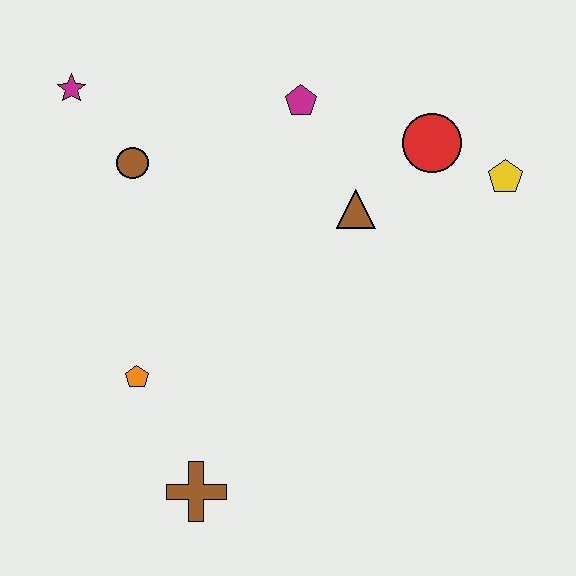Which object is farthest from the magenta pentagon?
The brown cross is farthest from the magenta pentagon.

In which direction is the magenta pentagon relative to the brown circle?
The magenta pentagon is to the right of the brown circle.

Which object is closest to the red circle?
The yellow pentagon is closest to the red circle.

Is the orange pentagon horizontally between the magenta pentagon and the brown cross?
No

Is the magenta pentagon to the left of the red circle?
Yes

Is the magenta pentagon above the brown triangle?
Yes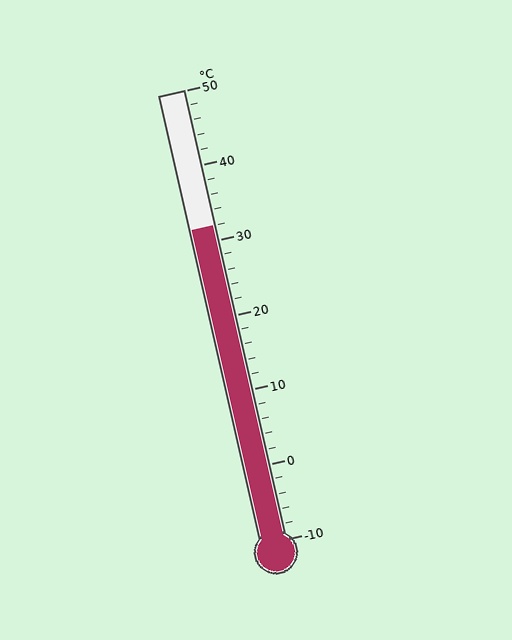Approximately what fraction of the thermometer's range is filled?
The thermometer is filled to approximately 70% of its range.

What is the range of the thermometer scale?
The thermometer scale ranges from -10°C to 50°C.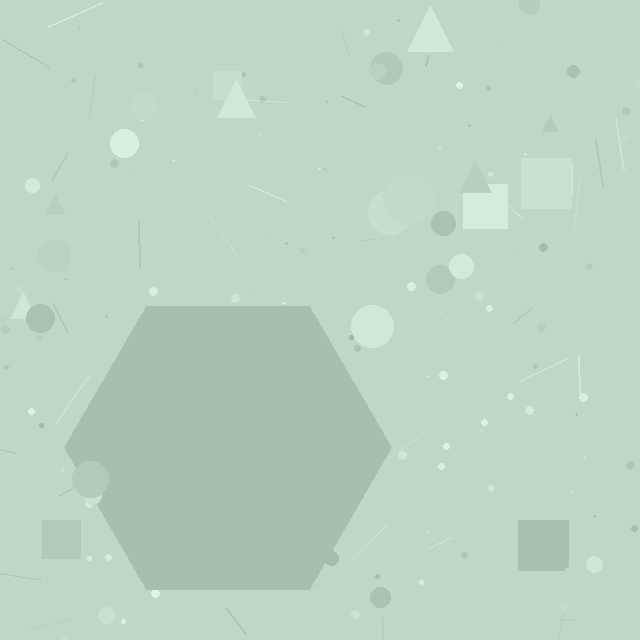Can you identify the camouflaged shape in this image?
The camouflaged shape is a hexagon.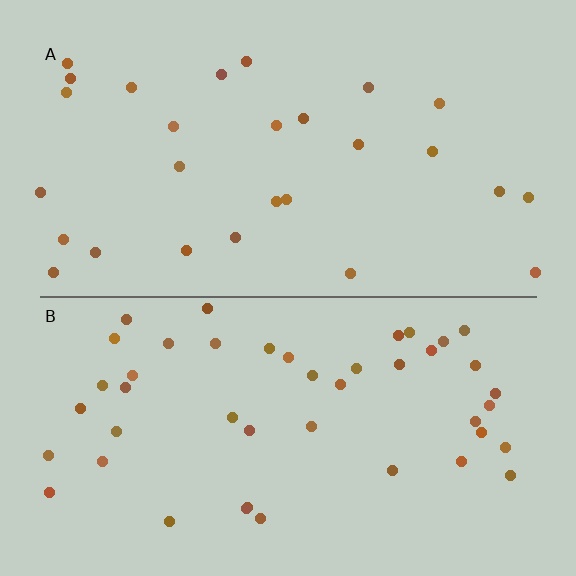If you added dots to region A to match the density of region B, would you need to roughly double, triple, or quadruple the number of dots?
Approximately double.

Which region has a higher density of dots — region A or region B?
B (the bottom).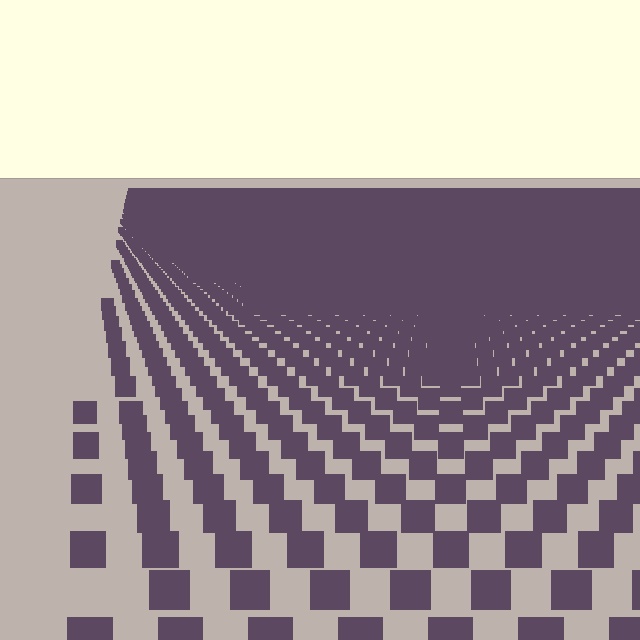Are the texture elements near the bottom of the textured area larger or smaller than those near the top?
Larger. Near the bottom, elements are closer to the viewer and appear at a bigger on-screen size.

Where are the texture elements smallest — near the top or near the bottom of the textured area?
Near the top.